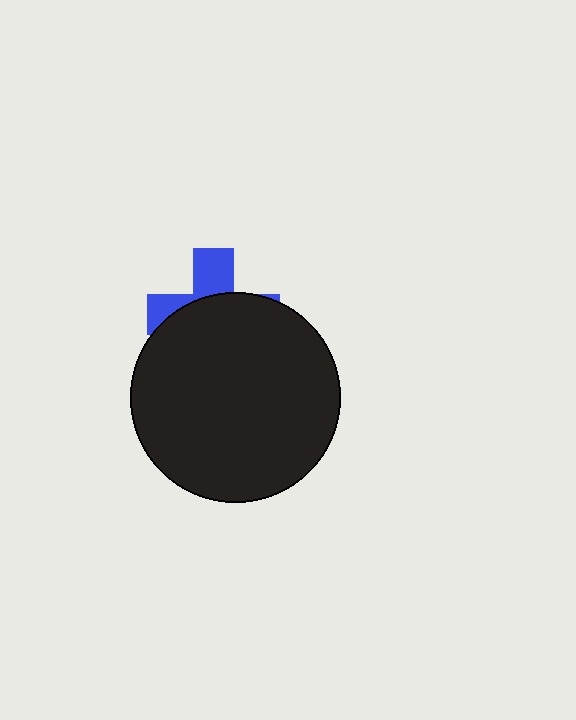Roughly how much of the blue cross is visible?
A small part of it is visible (roughly 33%).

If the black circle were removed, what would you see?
You would see the complete blue cross.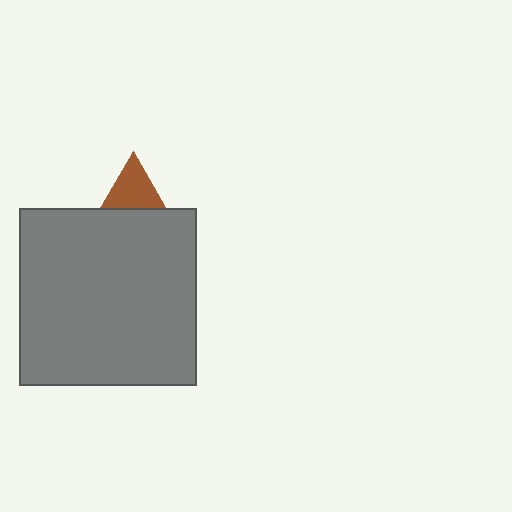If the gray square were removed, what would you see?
You would see the complete brown triangle.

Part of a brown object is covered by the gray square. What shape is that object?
It is a triangle.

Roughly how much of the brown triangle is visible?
A small part of it is visible (roughly 38%).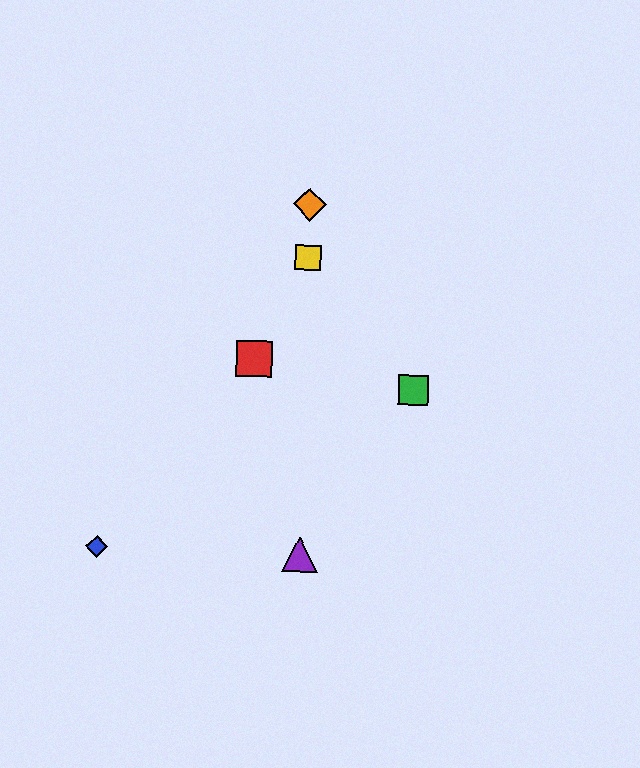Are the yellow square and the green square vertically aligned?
No, the yellow square is at x≈308 and the green square is at x≈413.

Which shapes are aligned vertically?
The yellow square, the purple triangle, the orange diamond are aligned vertically.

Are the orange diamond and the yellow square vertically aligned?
Yes, both are at x≈310.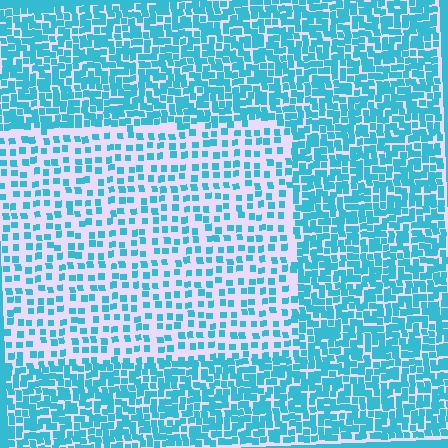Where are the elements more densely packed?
The elements are more densely packed outside the rectangle boundary.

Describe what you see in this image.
The image contains small cyan elements arranged at two different densities. A rectangle-shaped region is visible where the elements are less densely packed than the surrounding area.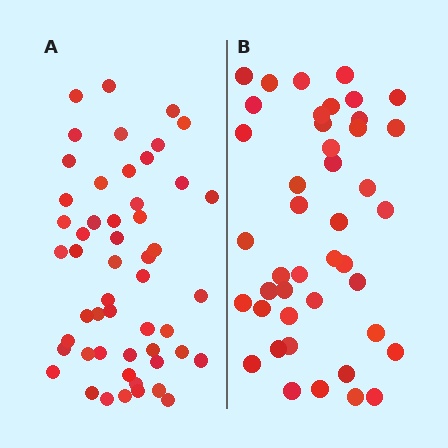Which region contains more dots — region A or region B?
Region A (the left region) has more dots.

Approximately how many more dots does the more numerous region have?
Region A has roughly 8 or so more dots than region B.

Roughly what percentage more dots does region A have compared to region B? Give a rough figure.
About 20% more.